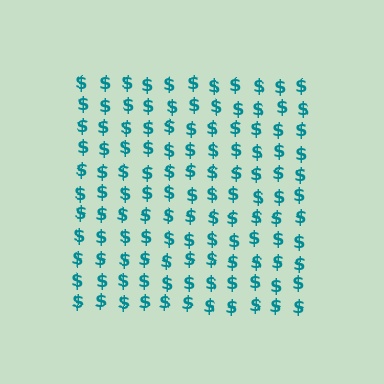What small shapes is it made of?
It is made of small dollar signs.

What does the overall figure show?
The overall figure shows a square.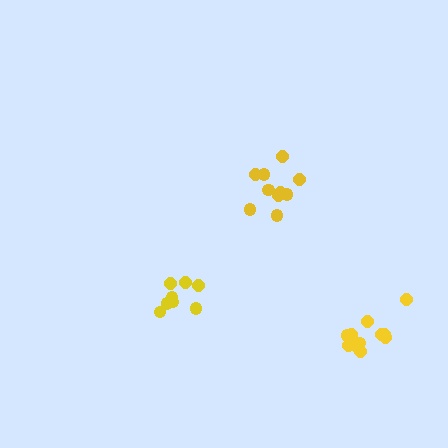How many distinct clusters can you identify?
There are 3 distinct clusters.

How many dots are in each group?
Group 1: 10 dots, Group 2: 11 dots, Group 3: 8 dots (29 total).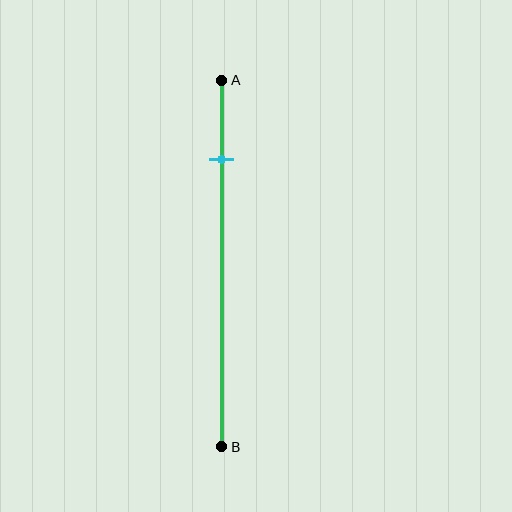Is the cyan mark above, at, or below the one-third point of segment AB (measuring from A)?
The cyan mark is above the one-third point of segment AB.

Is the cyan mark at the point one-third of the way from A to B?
No, the mark is at about 20% from A, not at the 33% one-third point.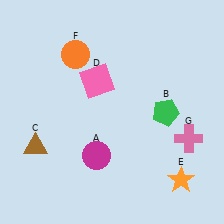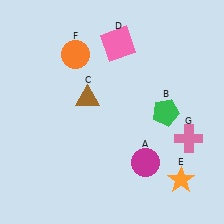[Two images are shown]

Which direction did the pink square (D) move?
The pink square (D) moved up.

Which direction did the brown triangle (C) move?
The brown triangle (C) moved right.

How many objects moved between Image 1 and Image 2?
3 objects moved between the two images.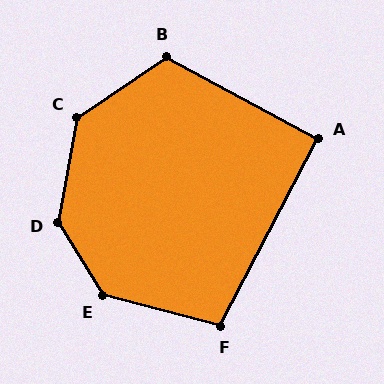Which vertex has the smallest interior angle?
A, at approximately 90 degrees.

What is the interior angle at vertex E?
Approximately 135 degrees (obtuse).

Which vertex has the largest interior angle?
D, at approximately 139 degrees.